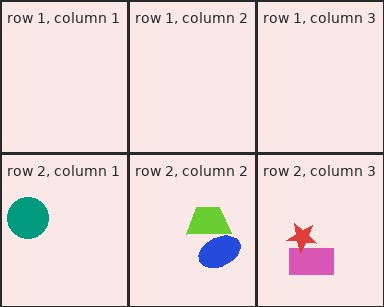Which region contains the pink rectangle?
The row 2, column 3 region.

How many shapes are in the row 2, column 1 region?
1.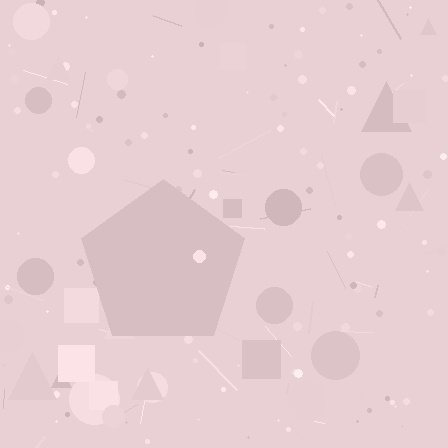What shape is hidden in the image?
A pentagon is hidden in the image.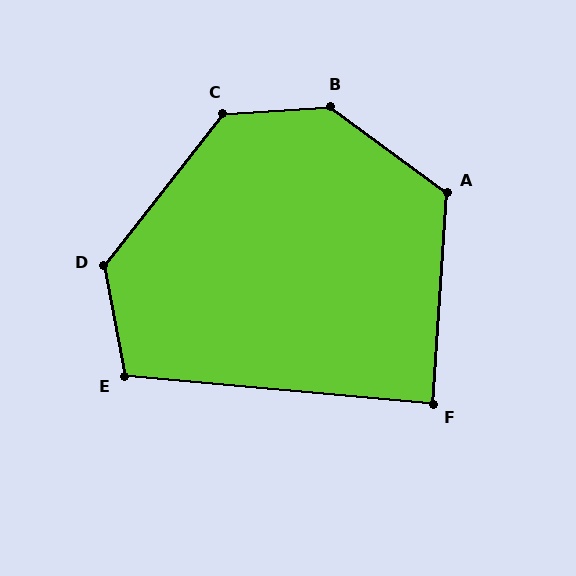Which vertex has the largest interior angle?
B, at approximately 140 degrees.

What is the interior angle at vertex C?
Approximately 132 degrees (obtuse).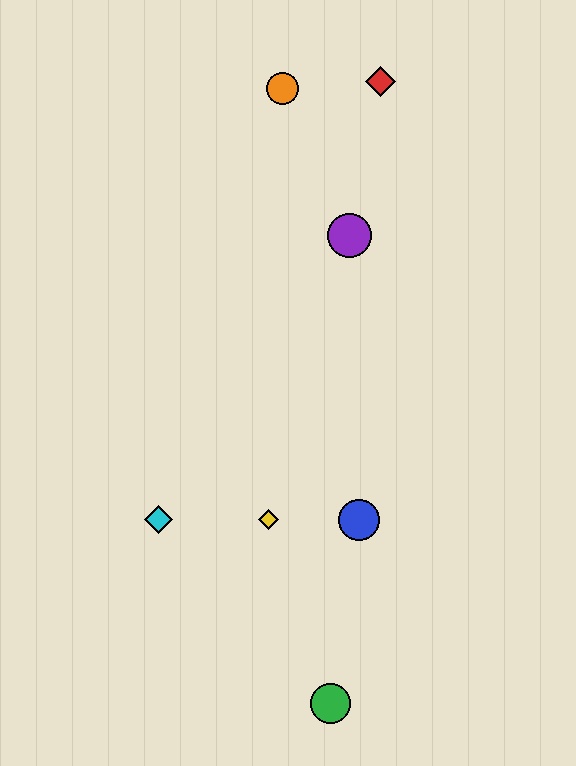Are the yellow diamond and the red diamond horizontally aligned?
No, the yellow diamond is at y≈520 and the red diamond is at y≈82.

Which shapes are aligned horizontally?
The blue circle, the yellow diamond, the cyan diamond are aligned horizontally.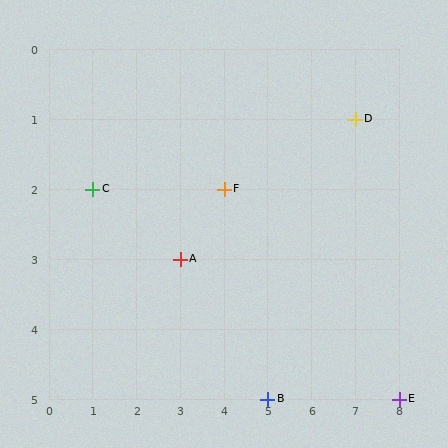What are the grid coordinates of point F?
Point F is at grid coordinates (4, 2).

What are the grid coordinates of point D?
Point D is at grid coordinates (7, 1).